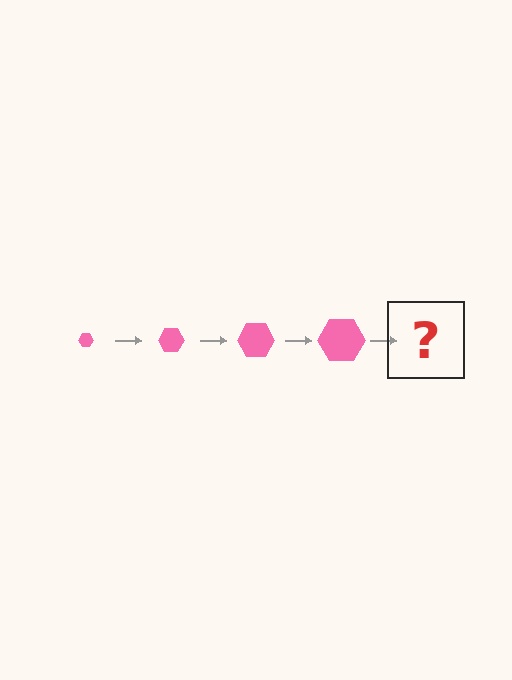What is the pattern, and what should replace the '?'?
The pattern is that the hexagon gets progressively larger each step. The '?' should be a pink hexagon, larger than the previous one.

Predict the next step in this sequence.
The next step is a pink hexagon, larger than the previous one.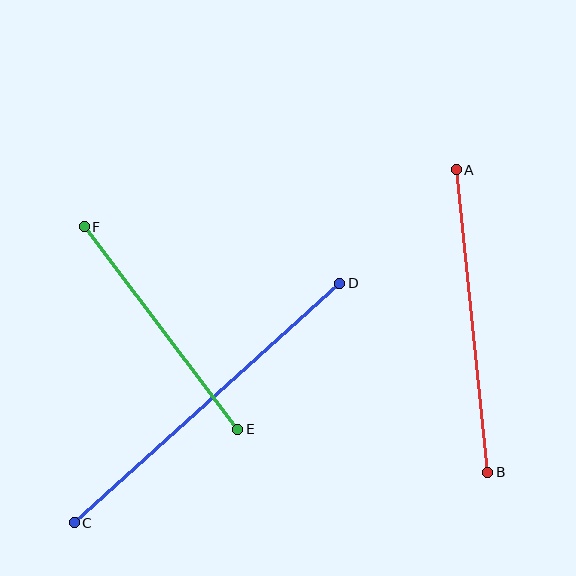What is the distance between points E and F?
The distance is approximately 255 pixels.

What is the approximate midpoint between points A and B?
The midpoint is at approximately (472, 321) pixels.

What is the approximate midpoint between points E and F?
The midpoint is at approximately (161, 328) pixels.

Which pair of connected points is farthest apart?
Points C and D are farthest apart.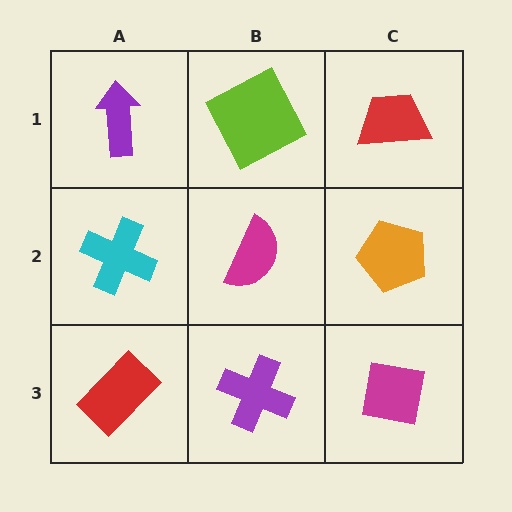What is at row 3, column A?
A red rectangle.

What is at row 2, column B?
A magenta semicircle.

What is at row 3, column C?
A magenta square.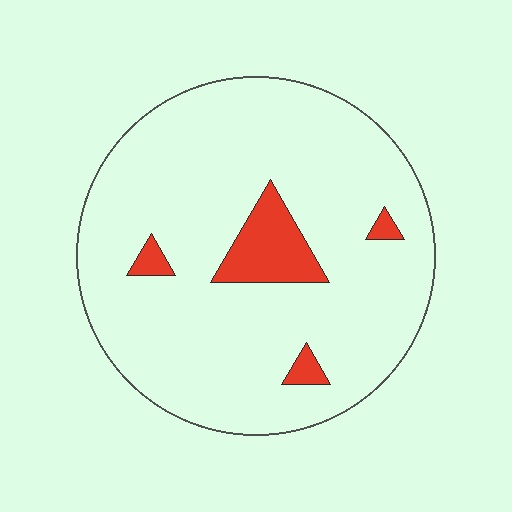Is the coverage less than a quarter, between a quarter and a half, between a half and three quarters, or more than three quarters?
Less than a quarter.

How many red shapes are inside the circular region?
4.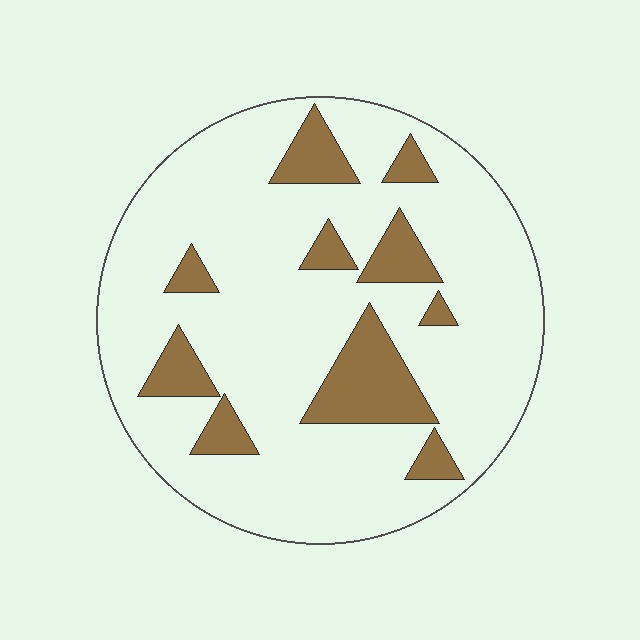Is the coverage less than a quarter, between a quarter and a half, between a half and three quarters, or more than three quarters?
Less than a quarter.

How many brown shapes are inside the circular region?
10.